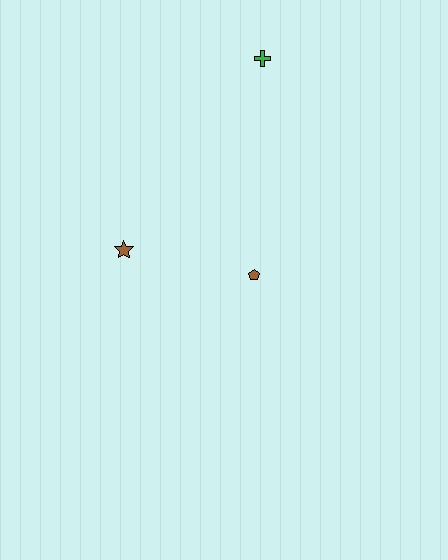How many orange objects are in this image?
There are no orange objects.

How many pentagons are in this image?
There is 1 pentagon.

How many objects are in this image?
There are 3 objects.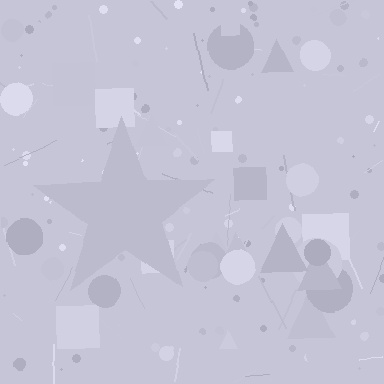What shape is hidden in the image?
A star is hidden in the image.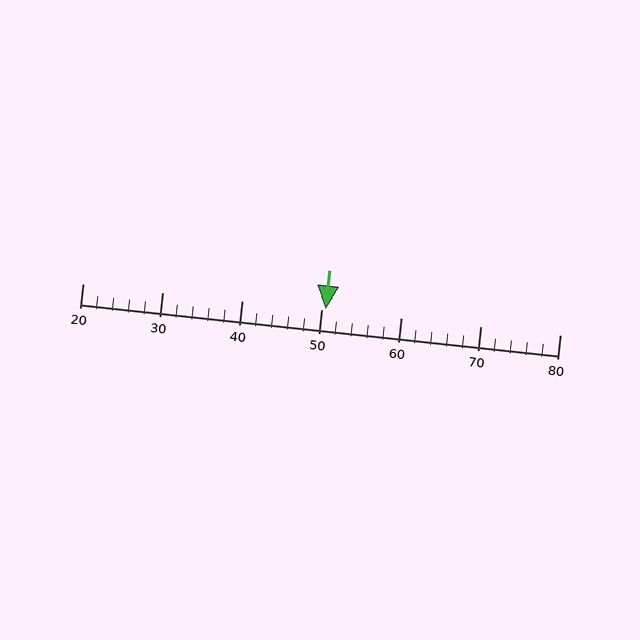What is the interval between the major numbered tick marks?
The major tick marks are spaced 10 units apart.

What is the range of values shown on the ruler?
The ruler shows values from 20 to 80.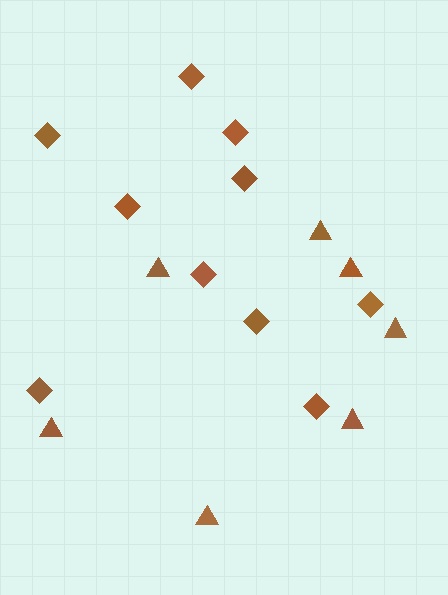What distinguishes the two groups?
There are 2 groups: one group of triangles (7) and one group of diamonds (10).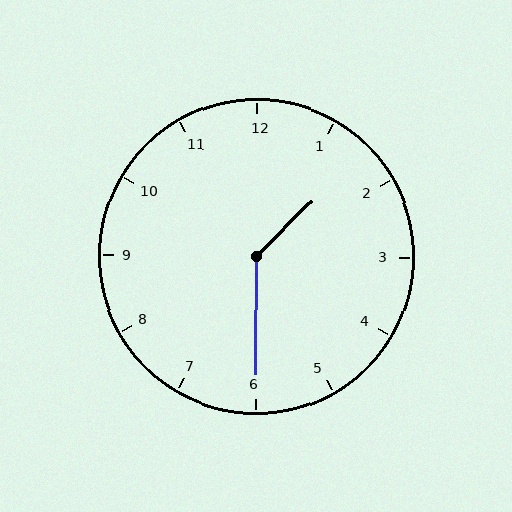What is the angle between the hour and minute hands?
Approximately 135 degrees.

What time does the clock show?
1:30.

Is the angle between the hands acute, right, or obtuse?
It is obtuse.